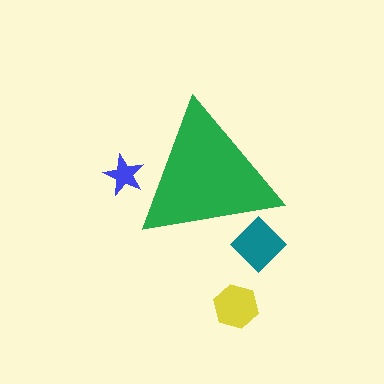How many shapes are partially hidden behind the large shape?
2 shapes are partially hidden.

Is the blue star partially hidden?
Yes, the blue star is partially hidden behind the green triangle.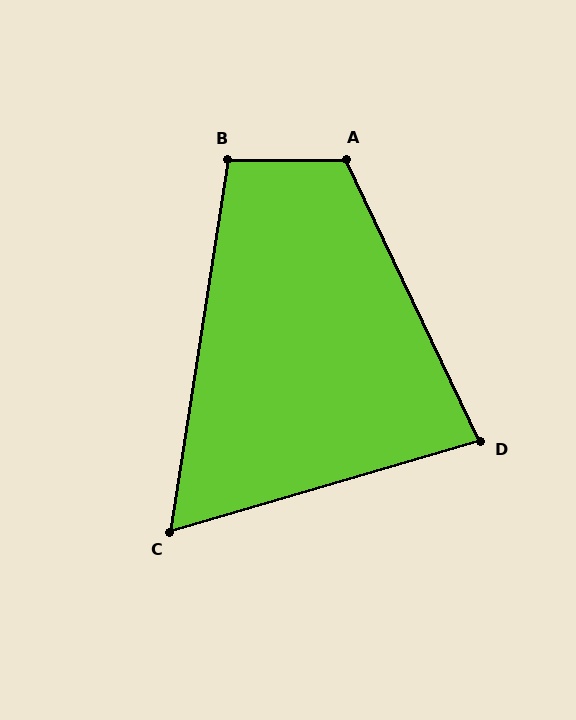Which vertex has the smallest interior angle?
C, at approximately 65 degrees.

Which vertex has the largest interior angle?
A, at approximately 115 degrees.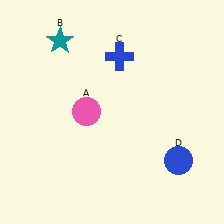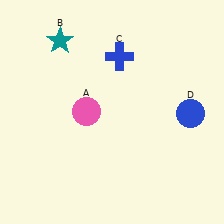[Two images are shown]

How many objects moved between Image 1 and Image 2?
1 object moved between the two images.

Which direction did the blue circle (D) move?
The blue circle (D) moved up.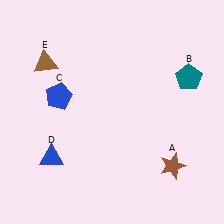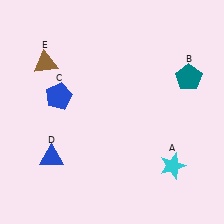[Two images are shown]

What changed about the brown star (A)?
In Image 1, A is brown. In Image 2, it changed to cyan.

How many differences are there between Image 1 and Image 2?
There is 1 difference between the two images.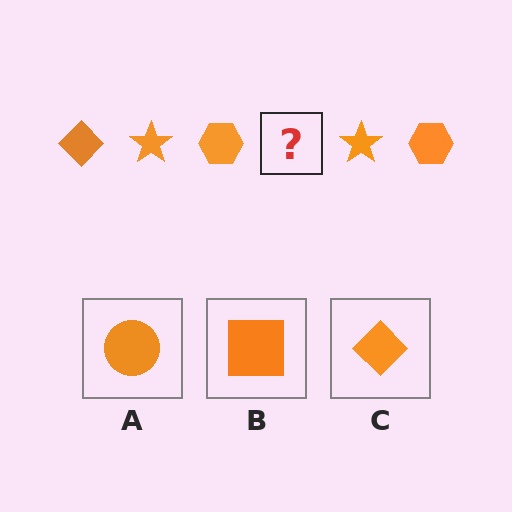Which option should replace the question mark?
Option C.